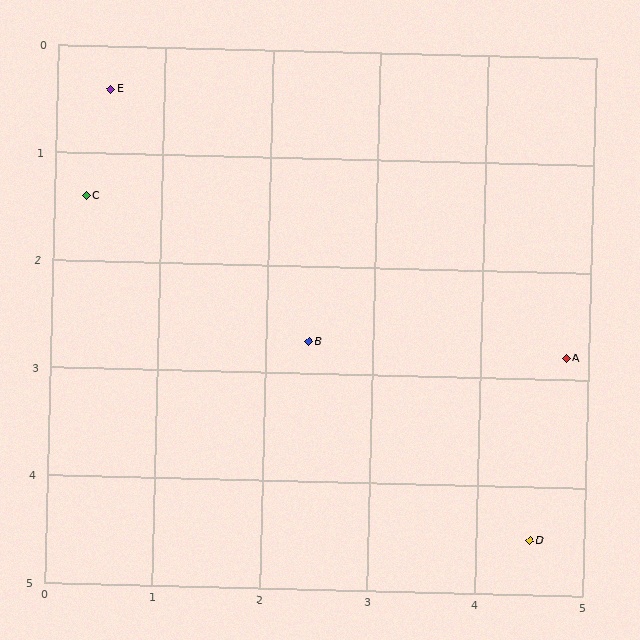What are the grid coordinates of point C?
Point C is at approximately (0.3, 1.4).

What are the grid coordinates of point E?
Point E is at approximately (0.5, 0.4).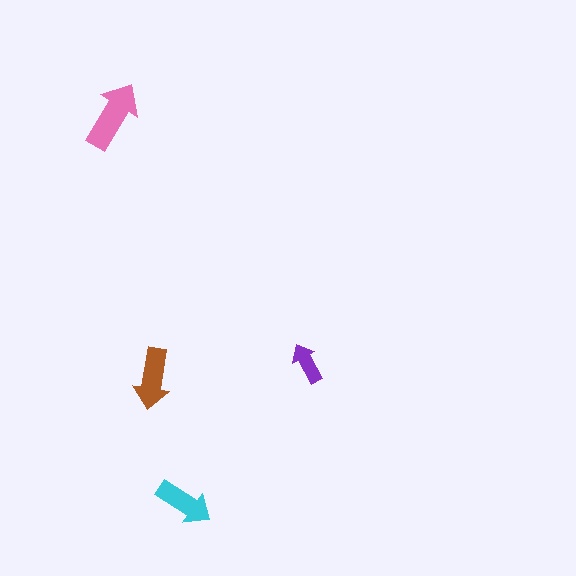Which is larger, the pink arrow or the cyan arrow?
The pink one.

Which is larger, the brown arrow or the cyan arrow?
The brown one.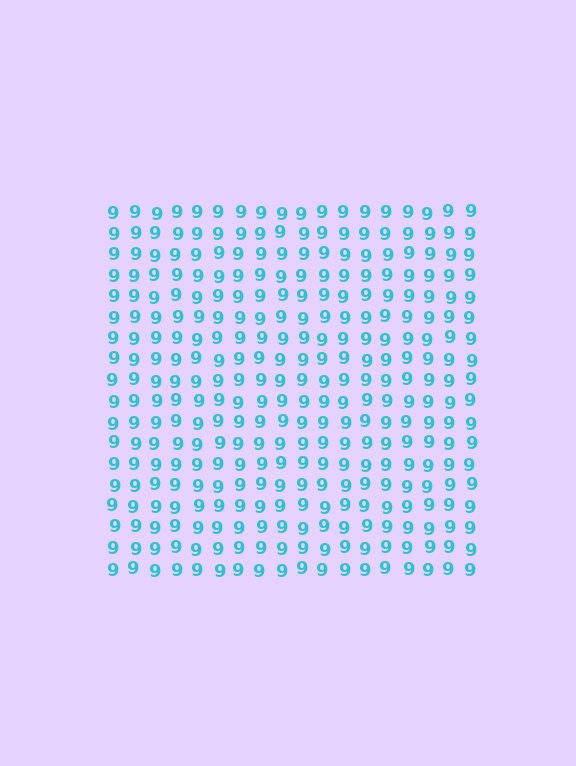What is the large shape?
The large shape is a square.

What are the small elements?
The small elements are digit 9's.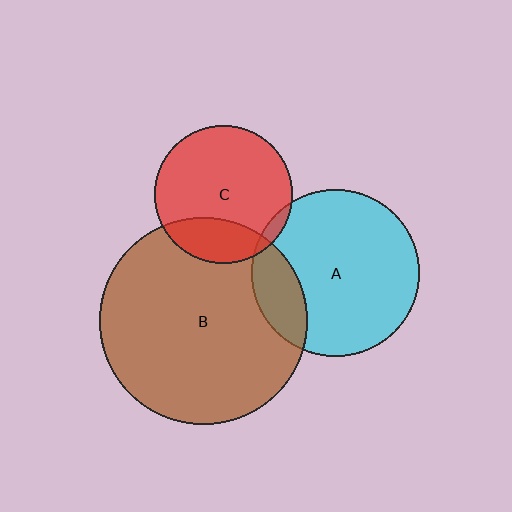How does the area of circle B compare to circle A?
Approximately 1.5 times.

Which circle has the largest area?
Circle B (brown).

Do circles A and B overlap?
Yes.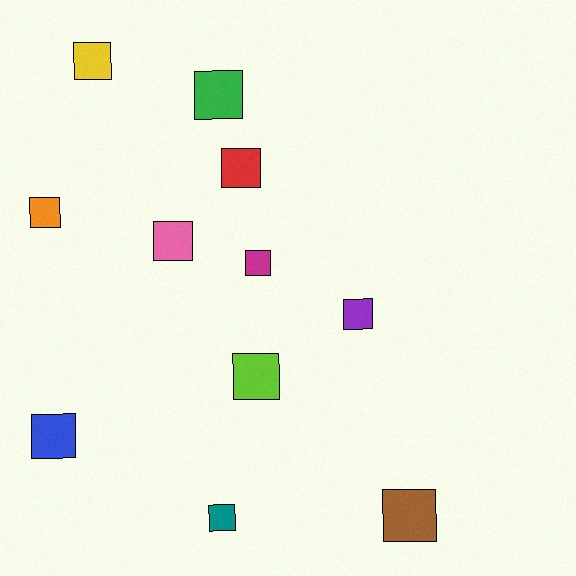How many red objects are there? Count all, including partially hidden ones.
There is 1 red object.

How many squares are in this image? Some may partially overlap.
There are 11 squares.